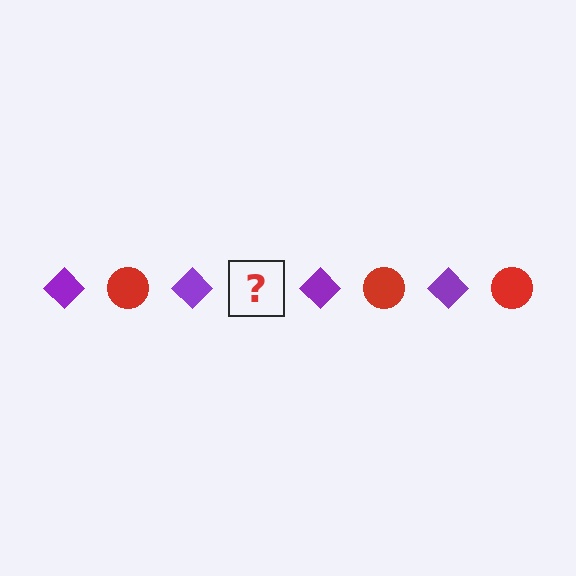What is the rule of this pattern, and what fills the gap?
The rule is that the pattern alternates between purple diamond and red circle. The gap should be filled with a red circle.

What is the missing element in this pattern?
The missing element is a red circle.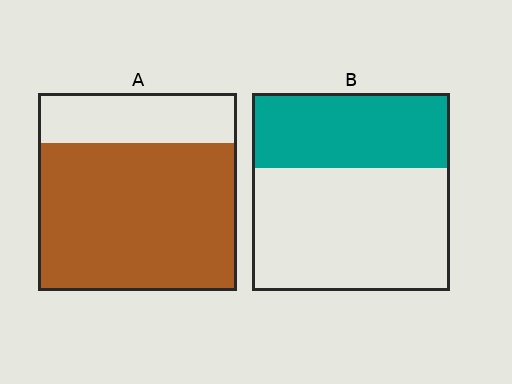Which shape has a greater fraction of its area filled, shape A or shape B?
Shape A.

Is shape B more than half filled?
No.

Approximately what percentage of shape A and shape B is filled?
A is approximately 75% and B is approximately 40%.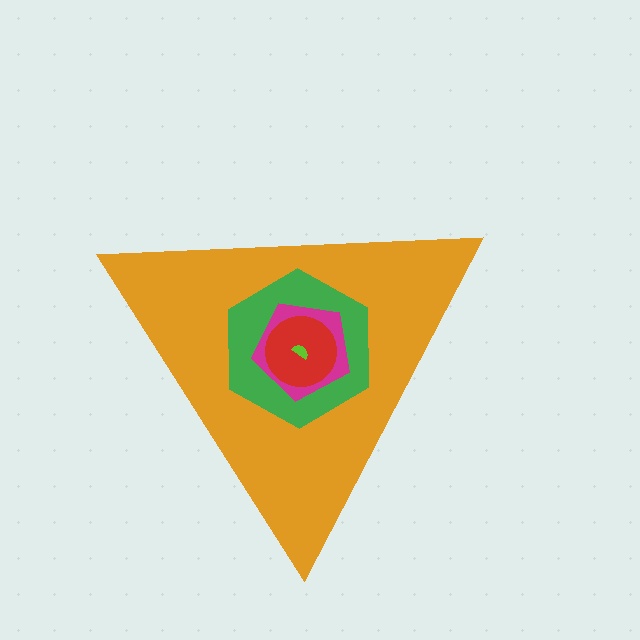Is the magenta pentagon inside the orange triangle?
Yes.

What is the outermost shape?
The orange triangle.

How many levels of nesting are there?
5.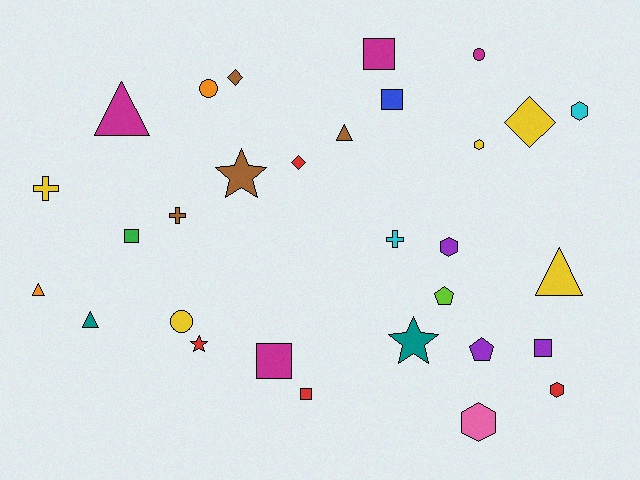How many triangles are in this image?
There are 5 triangles.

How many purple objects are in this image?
There are 3 purple objects.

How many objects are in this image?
There are 30 objects.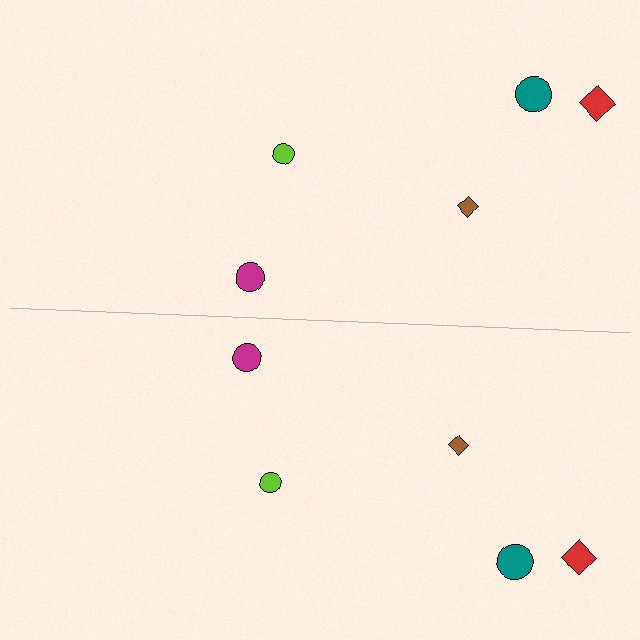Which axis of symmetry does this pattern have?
The pattern has a horizontal axis of symmetry running through the center of the image.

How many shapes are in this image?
There are 10 shapes in this image.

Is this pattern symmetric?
Yes, this pattern has bilateral (reflection) symmetry.